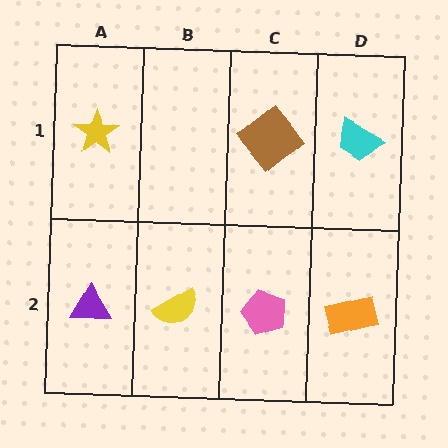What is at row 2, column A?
A purple triangle.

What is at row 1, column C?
A brown diamond.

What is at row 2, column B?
A yellow semicircle.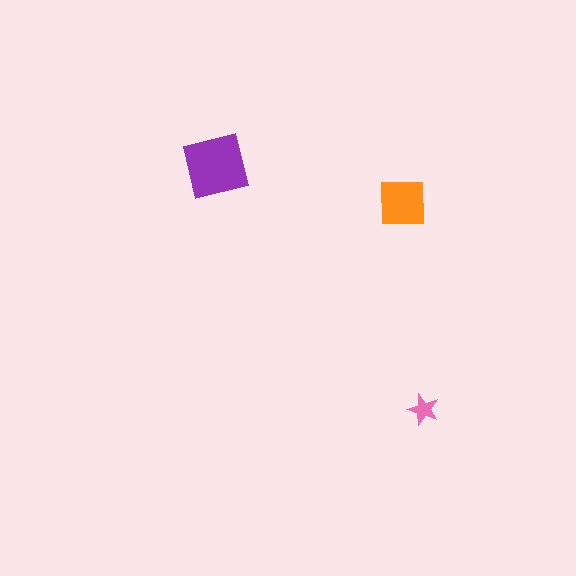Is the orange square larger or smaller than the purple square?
Smaller.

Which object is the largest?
The purple square.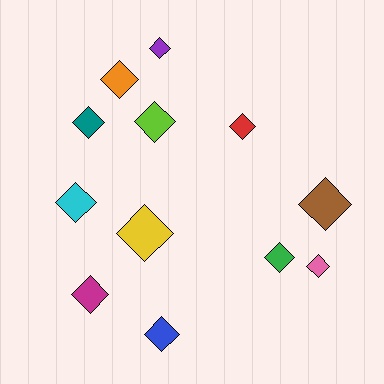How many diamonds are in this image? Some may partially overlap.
There are 12 diamonds.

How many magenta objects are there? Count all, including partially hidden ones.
There is 1 magenta object.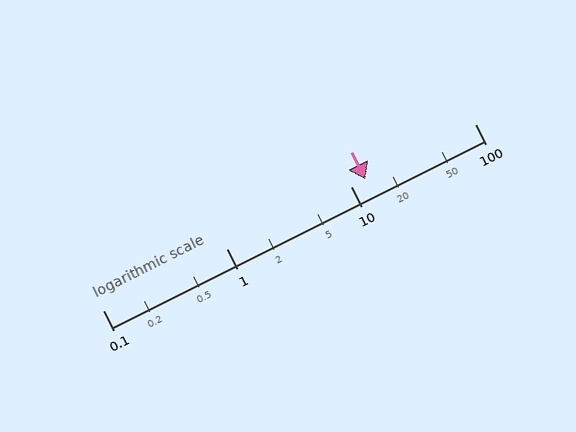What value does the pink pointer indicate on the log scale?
The pointer indicates approximately 13.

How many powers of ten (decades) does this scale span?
The scale spans 3 decades, from 0.1 to 100.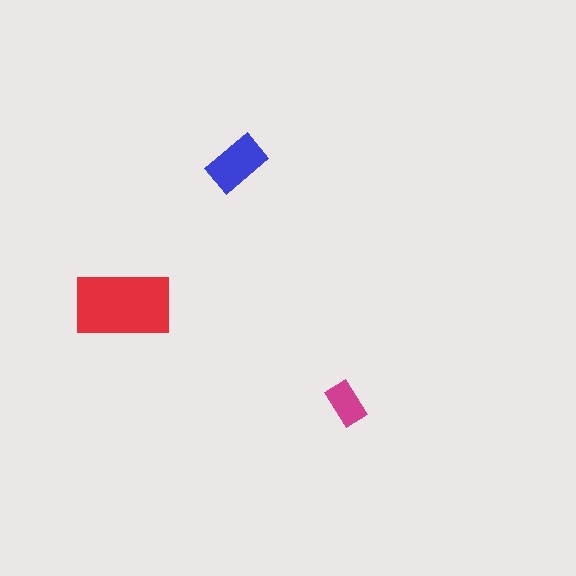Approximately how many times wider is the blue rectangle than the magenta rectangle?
About 1.5 times wider.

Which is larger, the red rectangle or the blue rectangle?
The red one.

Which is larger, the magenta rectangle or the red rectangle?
The red one.